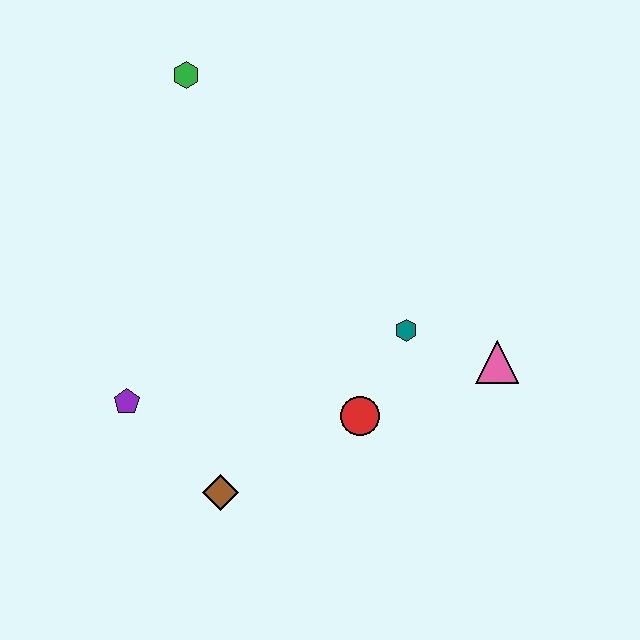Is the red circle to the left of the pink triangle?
Yes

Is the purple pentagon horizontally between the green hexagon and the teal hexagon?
No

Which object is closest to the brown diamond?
The purple pentagon is closest to the brown diamond.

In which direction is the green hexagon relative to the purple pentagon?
The green hexagon is above the purple pentagon.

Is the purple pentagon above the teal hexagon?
No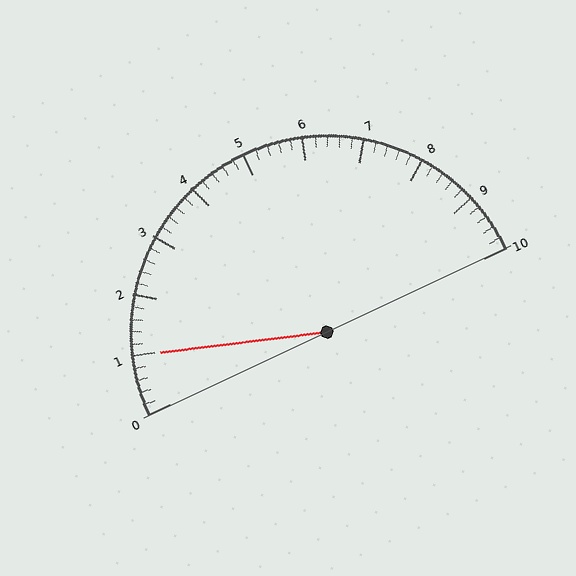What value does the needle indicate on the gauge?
The needle indicates approximately 1.0.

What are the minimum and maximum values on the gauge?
The gauge ranges from 0 to 10.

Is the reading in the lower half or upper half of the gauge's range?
The reading is in the lower half of the range (0 to 10).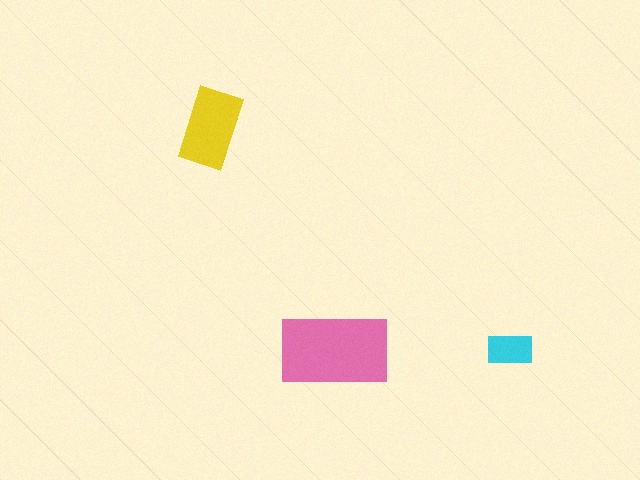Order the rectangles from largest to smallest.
the pink one, the yellow one, the cyan one.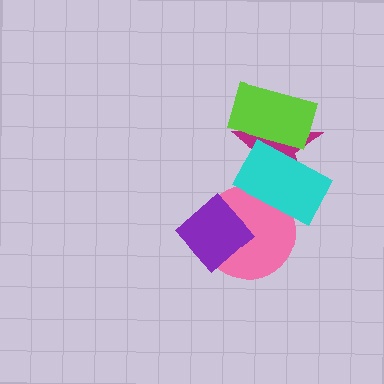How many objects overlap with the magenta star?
2 objects overlap with the magenta star.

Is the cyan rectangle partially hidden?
No, no other shape covers it.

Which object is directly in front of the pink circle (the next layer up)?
The cyan rectangle is directly in front of the pink circle.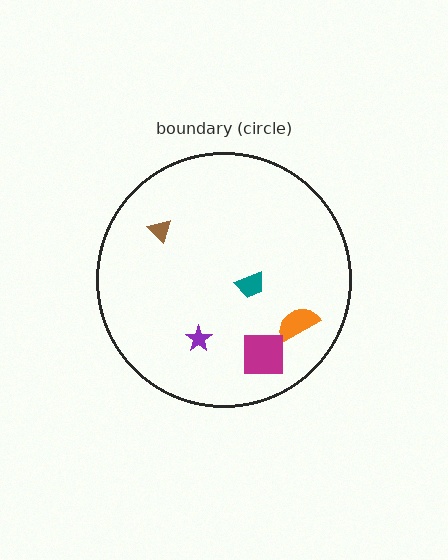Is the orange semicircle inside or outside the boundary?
Inside.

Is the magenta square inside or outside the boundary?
Inside.